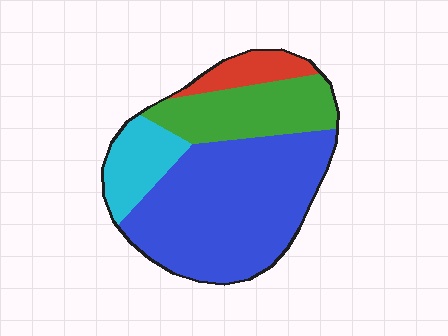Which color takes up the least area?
Red, at roughly 10%.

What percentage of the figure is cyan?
Cyan takes up about one eighth (1/8) of the figure.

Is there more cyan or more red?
Cyan.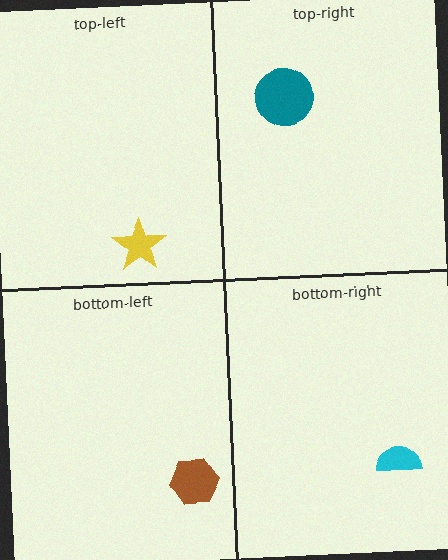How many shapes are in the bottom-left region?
1.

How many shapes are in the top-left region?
1.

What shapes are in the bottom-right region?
The cyan semicircle.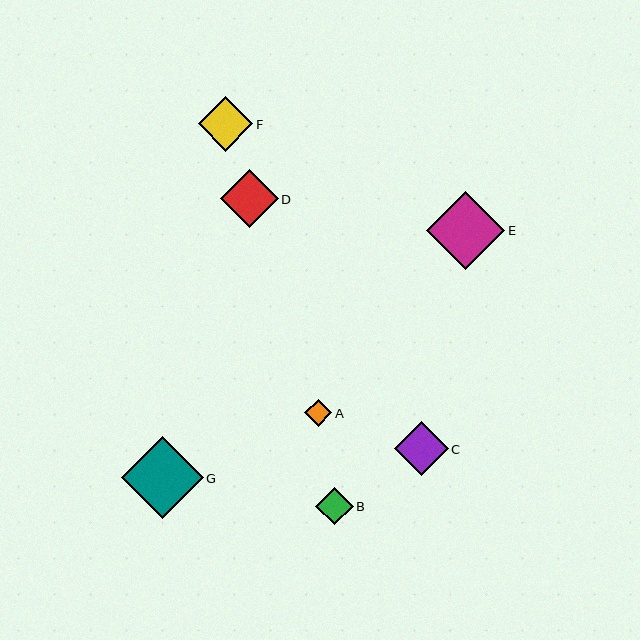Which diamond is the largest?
Diamond G is the largest with a size of approximately 82 pixels.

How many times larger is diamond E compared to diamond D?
Diamond E is approximately 1.4 times the size of diamond D.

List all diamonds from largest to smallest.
From largest to smallest: G, E, D, F, C, B, A.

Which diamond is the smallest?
Diamond A is the smallest with a size of approximately 27 pixels.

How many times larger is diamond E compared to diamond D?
Diamond E is approximately 1.4 times the size of diamond D.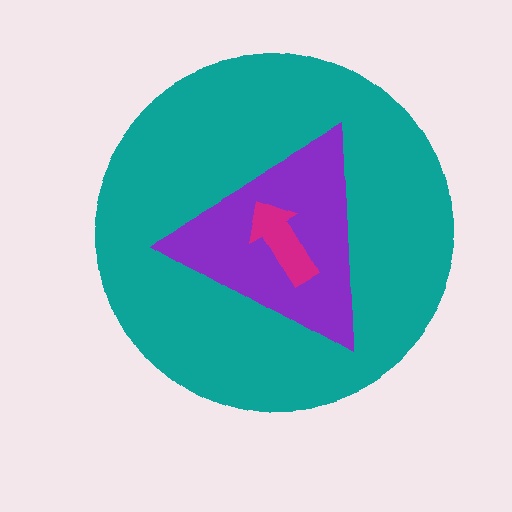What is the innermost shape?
The magenta arrow.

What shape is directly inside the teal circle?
The purple triangle.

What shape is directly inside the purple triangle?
The magenta arrow.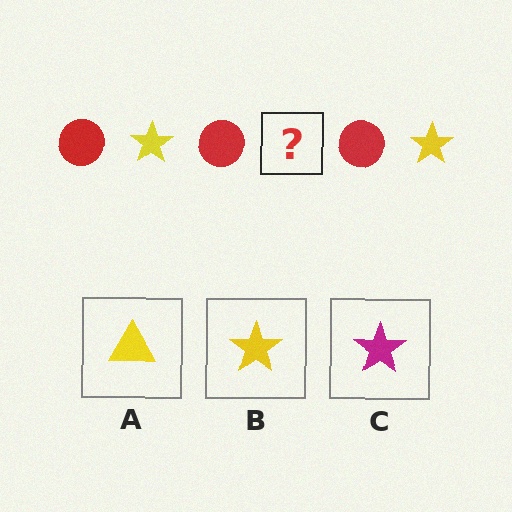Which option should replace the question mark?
Option B.